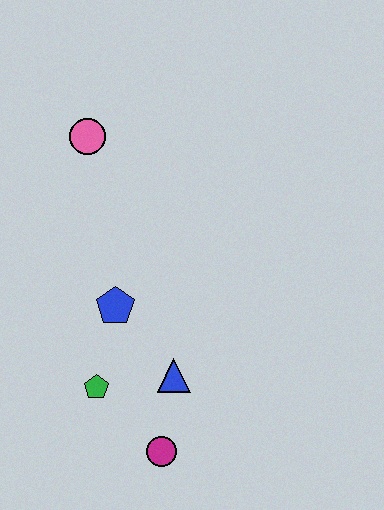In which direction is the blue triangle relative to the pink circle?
The blue triangle is below the pink circle.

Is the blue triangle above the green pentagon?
Yes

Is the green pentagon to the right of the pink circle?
Yes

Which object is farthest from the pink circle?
The magenta circle is farthest from the pink circle.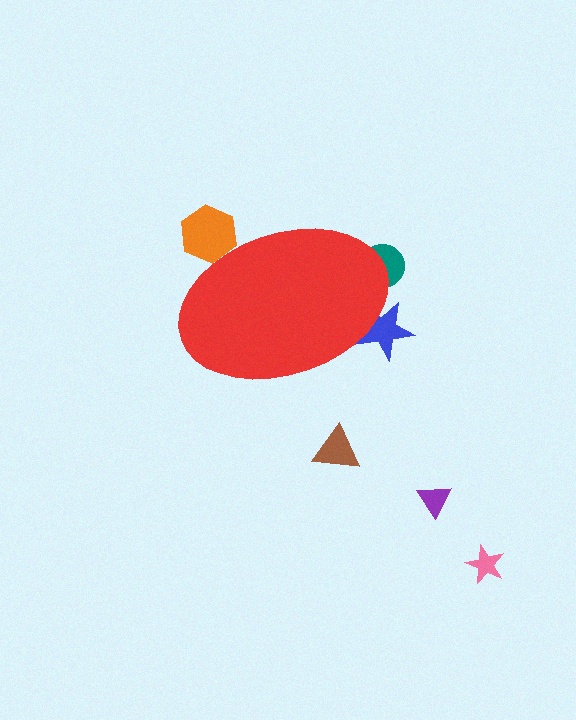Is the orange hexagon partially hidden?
Yes, the orange hexagon is partially hidden behind the red ellipse.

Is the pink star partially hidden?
No, the pink star is fully visible.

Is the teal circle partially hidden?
Yes, the teal circle is partially hidden behind the red ellipse.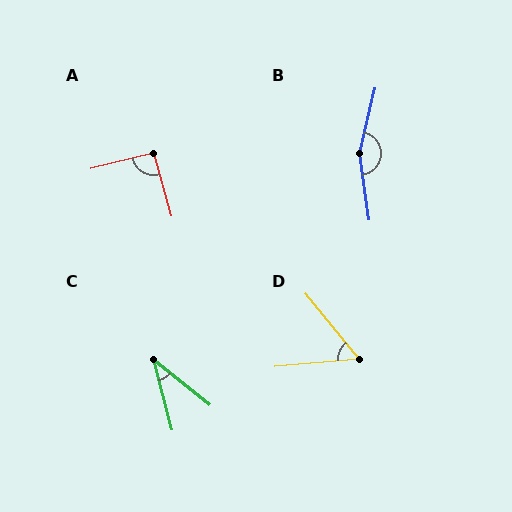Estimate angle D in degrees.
Approximately 56 degrees.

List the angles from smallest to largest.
C (36°), D (56°), A (92°), B (158°).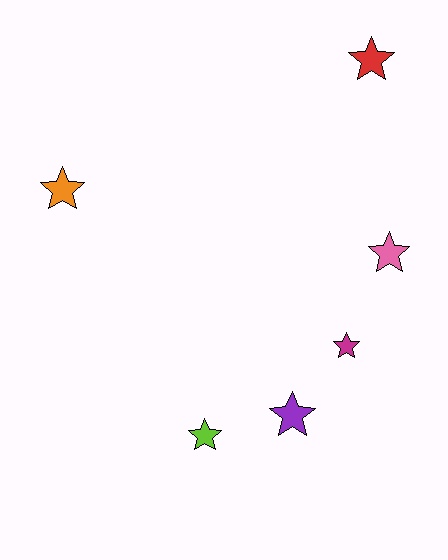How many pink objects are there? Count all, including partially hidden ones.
There is 1 pink object.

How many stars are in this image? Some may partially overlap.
There are 6 stars.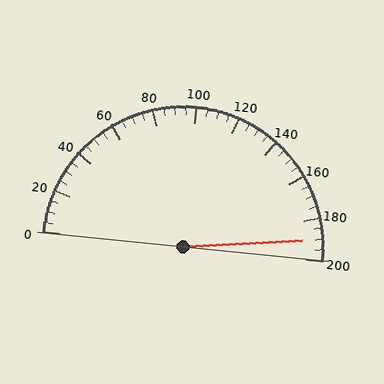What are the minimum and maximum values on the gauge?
The gauge ranges from 0 to 200.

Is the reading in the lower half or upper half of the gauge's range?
The reading is in the upper half of the range (0 to 200).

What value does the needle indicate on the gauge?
The needle indicates approximately 190.